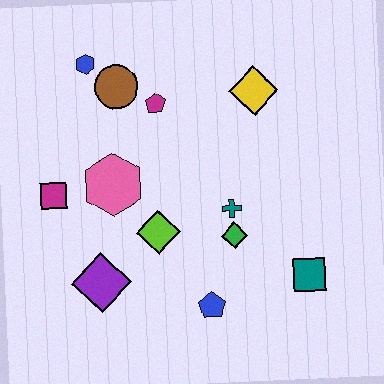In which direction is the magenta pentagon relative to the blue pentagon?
The magenta pentagon is above the blue pentagon.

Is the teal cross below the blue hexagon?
Yes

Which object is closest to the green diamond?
The teal cross is closest to the green diamond.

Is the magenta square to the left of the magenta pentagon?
Yes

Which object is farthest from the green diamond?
The blue hexagon is farthest from the green diamond.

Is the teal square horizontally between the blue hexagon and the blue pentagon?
No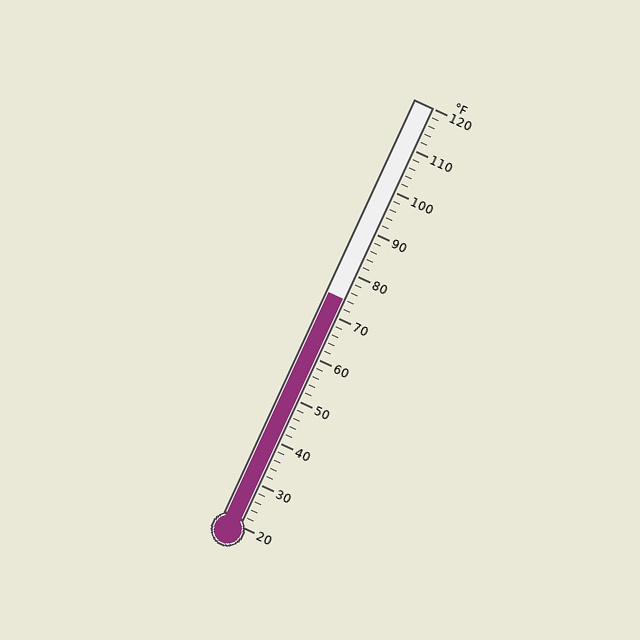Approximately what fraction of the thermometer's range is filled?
The thermometer is filled to approximately 55% of its range.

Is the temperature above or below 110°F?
The temperature is below 110°F.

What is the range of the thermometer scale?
The thermometer scale ranges from 20°F to 120°F.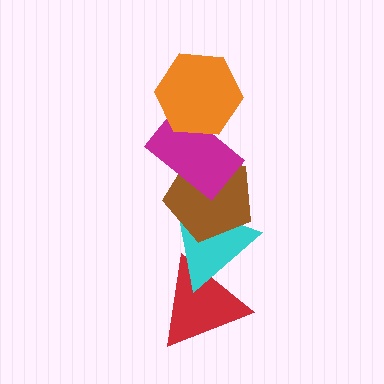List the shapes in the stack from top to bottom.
From top to bottom: the orange hexagon, the magenta rectangle, the brown pentagon, the cyan triangle, the red triangle.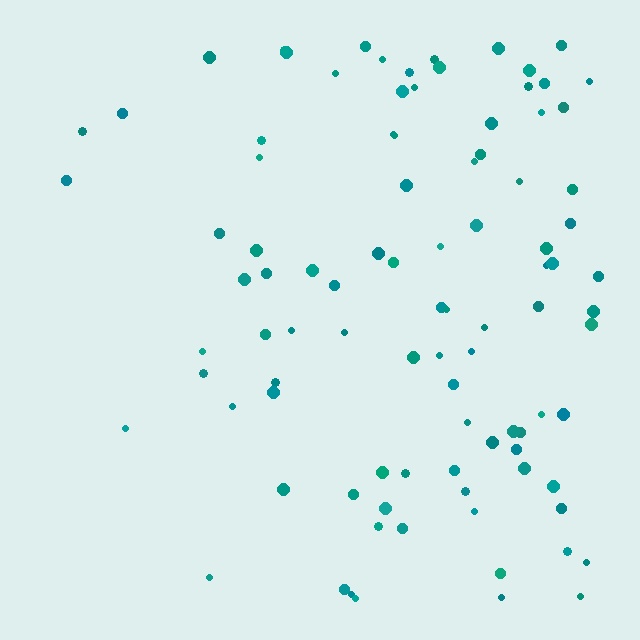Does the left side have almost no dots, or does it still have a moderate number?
Still a moderate number, just noticeably fewer than the right.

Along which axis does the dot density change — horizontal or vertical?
Horizontal.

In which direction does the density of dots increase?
From left to right, with the right side densest.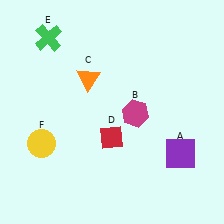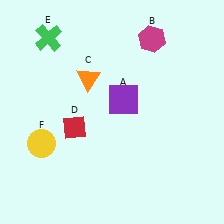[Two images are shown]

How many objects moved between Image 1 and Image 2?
3 objects moved between the two images.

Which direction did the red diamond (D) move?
The red diamond (D) moved left.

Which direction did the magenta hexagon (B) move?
The magenta hexagon (B) moved up.